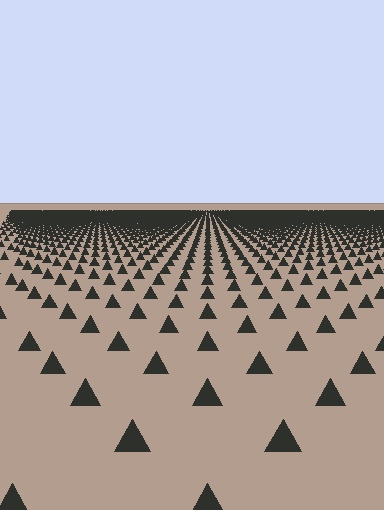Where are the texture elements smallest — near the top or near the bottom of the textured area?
Near the top.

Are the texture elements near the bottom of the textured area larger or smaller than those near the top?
Larger. Near the bottom, elements are closer to the viewer and appear at a bigger on-screen size.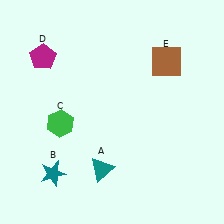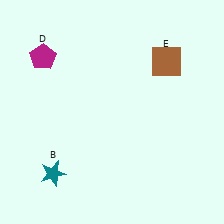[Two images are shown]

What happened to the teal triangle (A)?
The teal triangle (A) was removed in Image 2. It was in the bottom-left area of Image 1.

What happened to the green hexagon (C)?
The green hexagon (C) was removed in Image 2. It was in the bottom-left area of Image 1.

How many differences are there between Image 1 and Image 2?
There are 2 differences between the two images.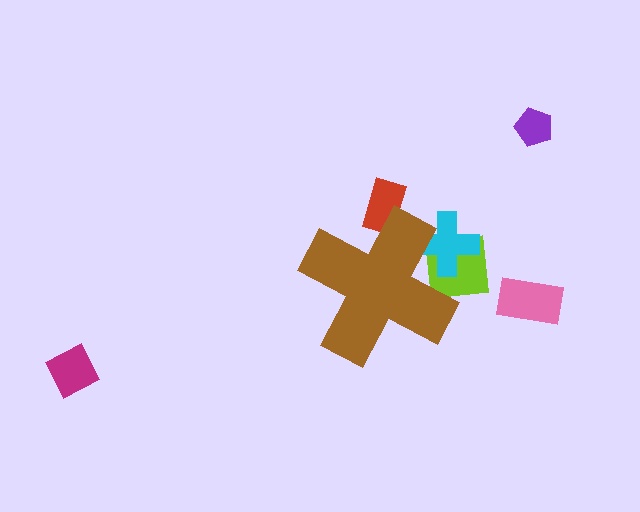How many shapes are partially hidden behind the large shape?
3 shapes are partially hidden.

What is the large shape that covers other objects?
A brown cross.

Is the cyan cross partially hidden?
Yes, the cyan cross is partially hidden behind the brown cross.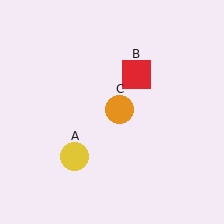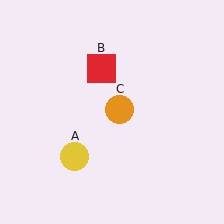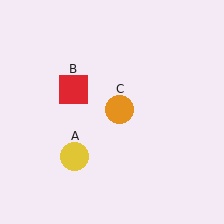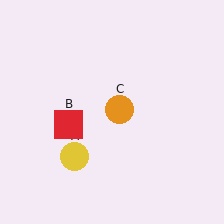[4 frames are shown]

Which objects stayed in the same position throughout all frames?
Yellow circle (object A) and orange circle (object C) remained stationary.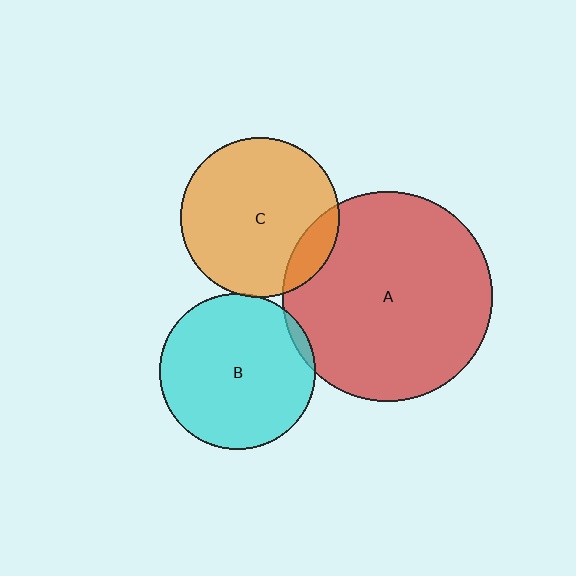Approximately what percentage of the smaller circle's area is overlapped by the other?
Approximately 5%.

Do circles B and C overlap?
Yes.